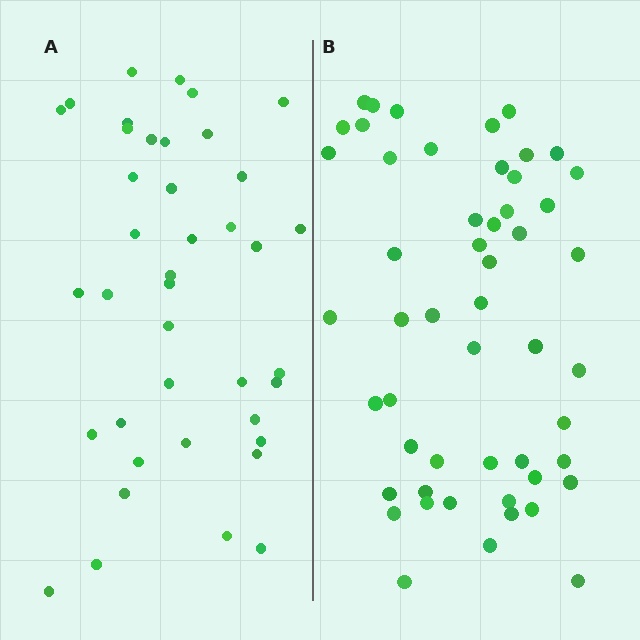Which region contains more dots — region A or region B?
Region B (the right region) has more dots.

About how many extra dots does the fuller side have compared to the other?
Region B has roughly 12 or so more dots than region A.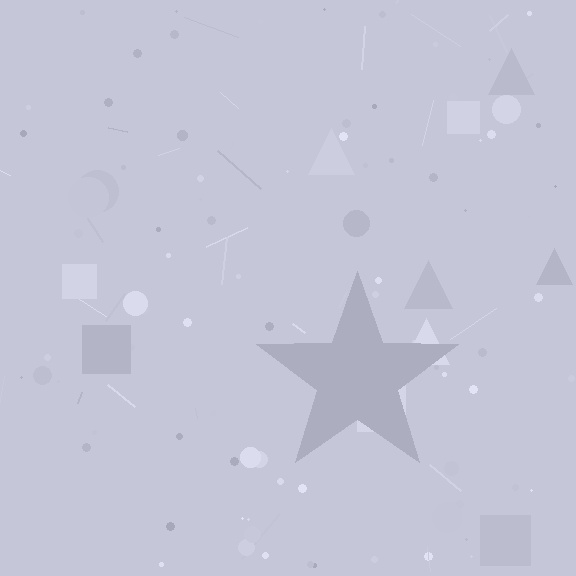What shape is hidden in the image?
A star is hidden in the image.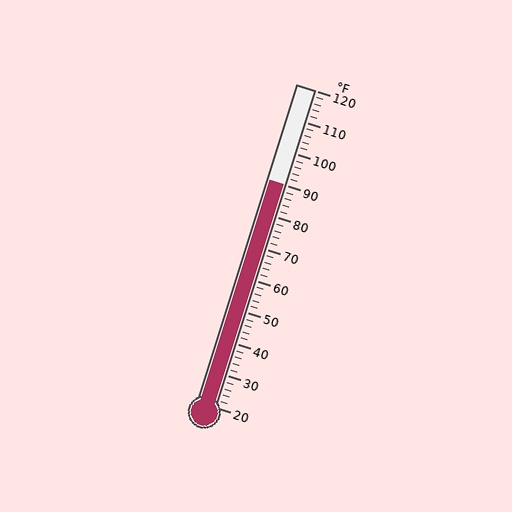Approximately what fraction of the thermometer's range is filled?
The thermometer is filled to approximately 70% of its range.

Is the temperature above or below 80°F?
The temperature is above 80°F.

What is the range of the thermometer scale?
The thermometer scale ranges from 20°F to 120°F.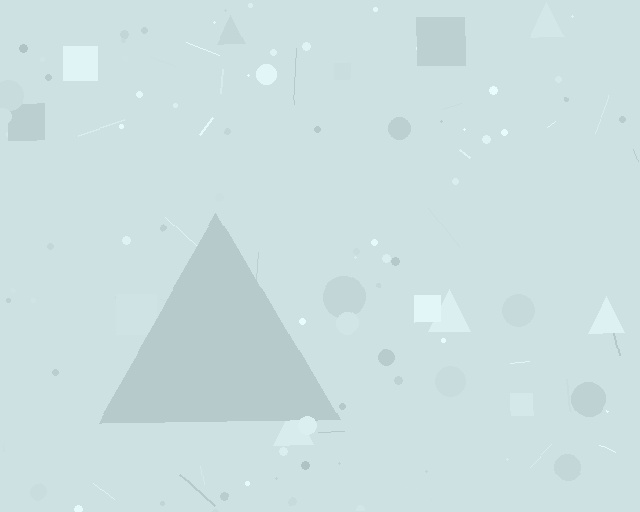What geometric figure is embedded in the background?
A triangle is embedded in the background.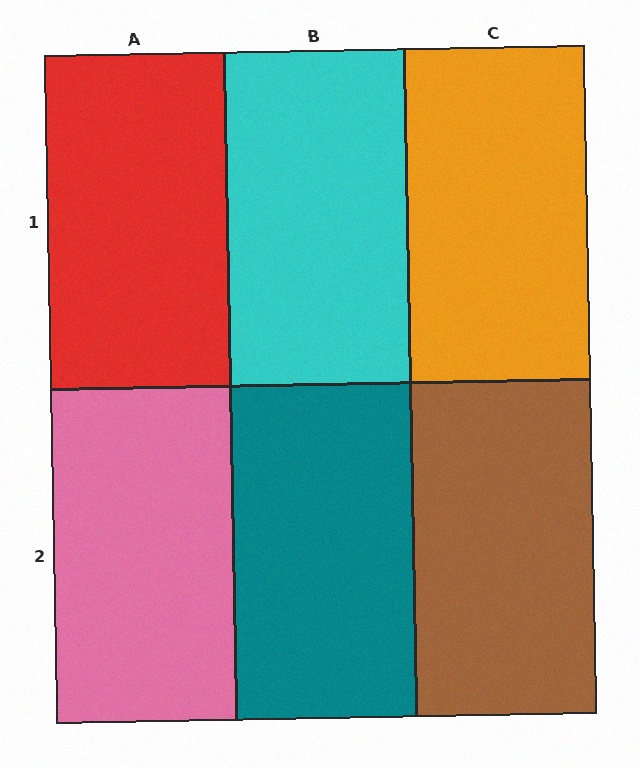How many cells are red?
1 cell is red.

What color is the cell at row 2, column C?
Brown.